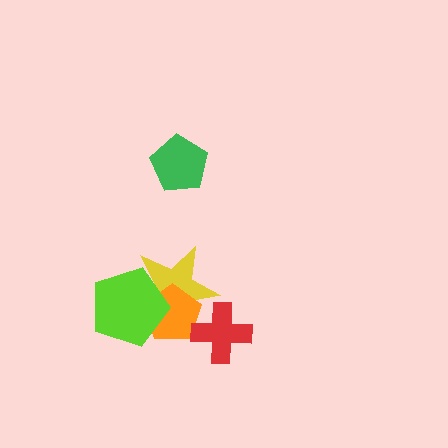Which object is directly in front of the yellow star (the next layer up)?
The orange pentagon is directly in front of the yellow star.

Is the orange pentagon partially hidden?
Yes, it is partially covered by another shape.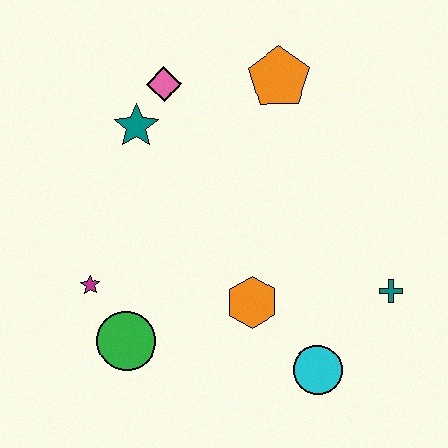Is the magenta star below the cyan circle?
No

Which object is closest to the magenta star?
The green circle is closest to the magenta star.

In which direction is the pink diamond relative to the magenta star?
The pink diamond is above the magenta star.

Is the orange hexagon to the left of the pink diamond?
No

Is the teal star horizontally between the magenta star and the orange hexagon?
Yes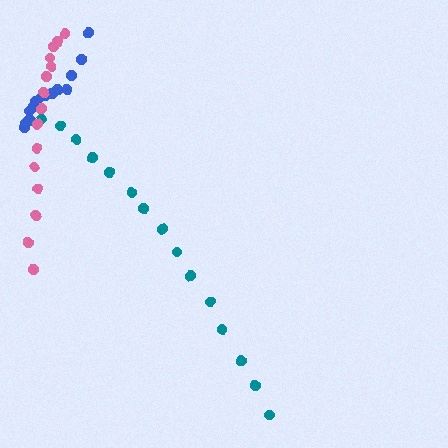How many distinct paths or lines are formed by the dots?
There are 3 distinct paths.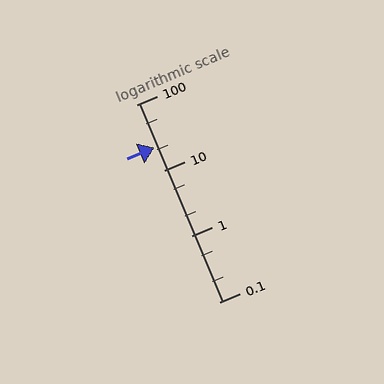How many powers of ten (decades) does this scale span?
The scale spans 3 decades, from 0.1 to 100.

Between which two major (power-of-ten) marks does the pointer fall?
The pointer is between 10 and 100.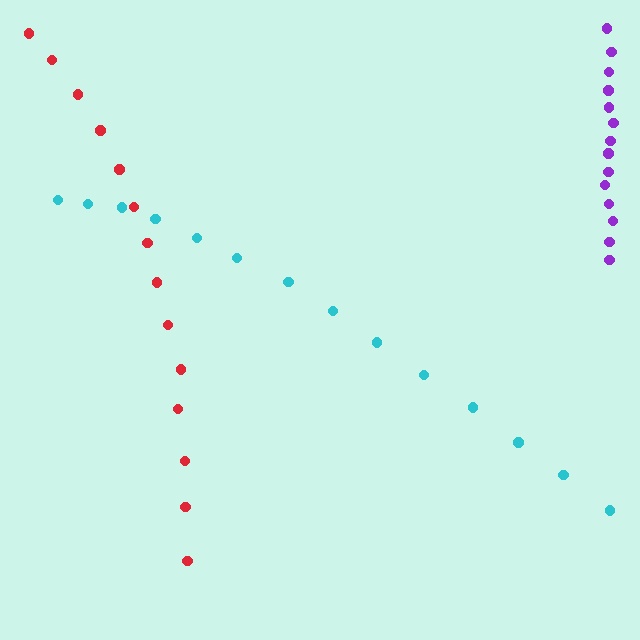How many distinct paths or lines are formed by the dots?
There are 3 distinct paths.